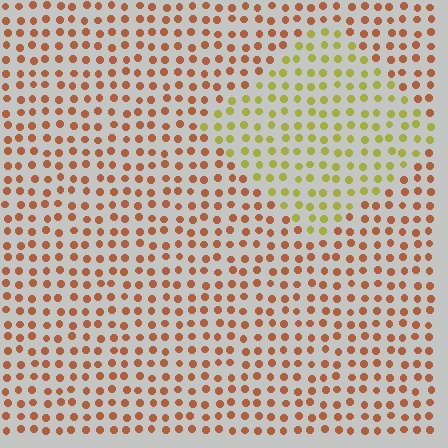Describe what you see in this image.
The image is filled with small brown elements in a uniform arrangement. A diamond-shaped region is visible where the elements are tinted to a slightly different hue, forming a subtle color boundary.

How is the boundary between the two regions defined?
The boundary is defined purely by a slight shift in hue (about 49 degrees). Spacing, size, and orientation are identical on both sides.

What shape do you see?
I see a diamond.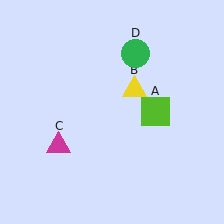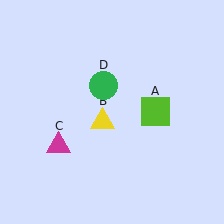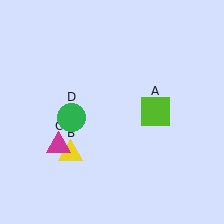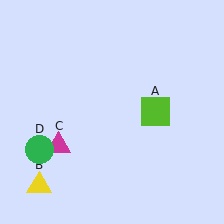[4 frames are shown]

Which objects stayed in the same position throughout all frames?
Lime square (object A) and magenta triangle (object C) remained stationary.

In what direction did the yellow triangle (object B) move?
The yellow triangle (object B) moved down and to the left.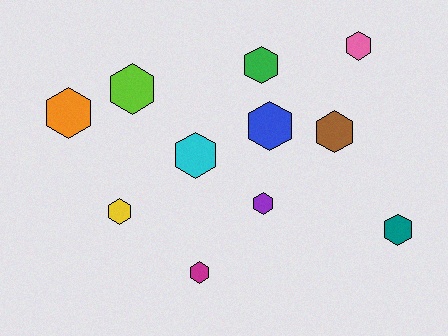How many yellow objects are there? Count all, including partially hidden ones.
There is 1 yellow object.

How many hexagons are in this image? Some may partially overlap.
There are 11 hexagons.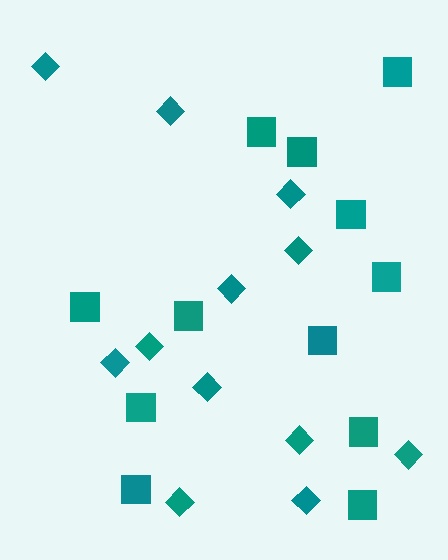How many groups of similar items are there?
There are 2 groups: one group of diamonds (12) and one group of squares (12).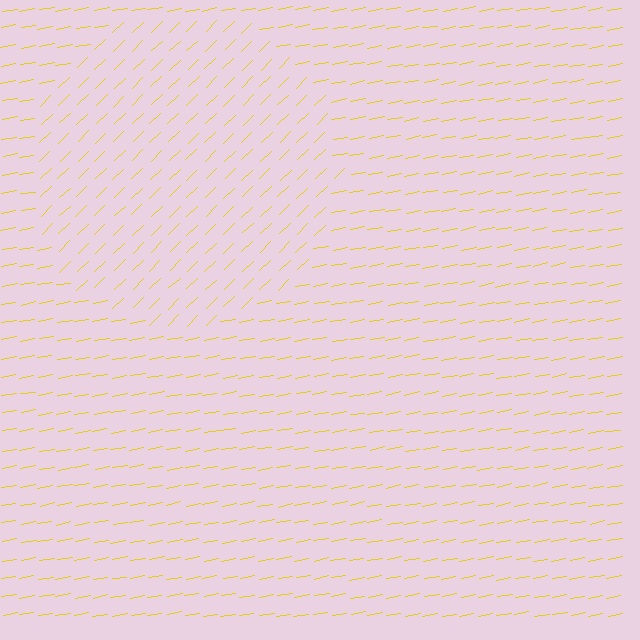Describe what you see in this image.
The image is filled with small yellow line segments. A circle region in the image has lines oriented differently from the surrounding lines, creating a visible texture boundary.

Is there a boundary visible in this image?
Yes, there is a texture boundary formed by a change in line orientation.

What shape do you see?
I see a circle.